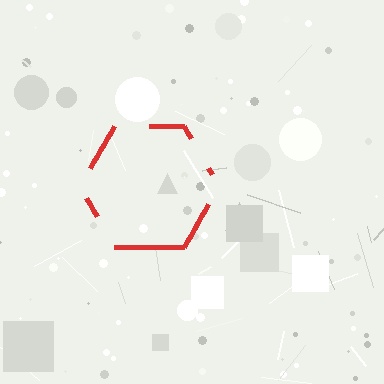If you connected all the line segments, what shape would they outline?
They would outline a hexagon.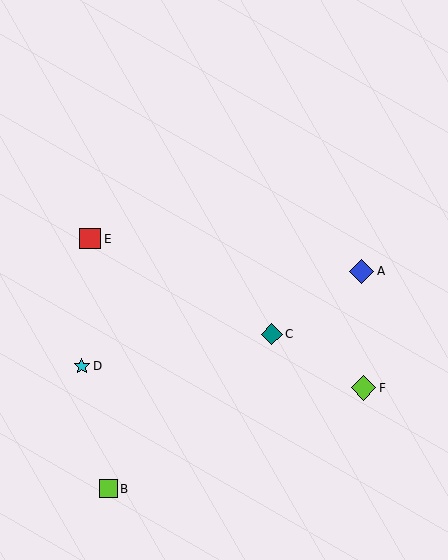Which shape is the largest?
The lime diamond (labeled F) is the largest.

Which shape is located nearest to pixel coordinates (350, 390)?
The lime diamond (labeled F) at (363, 388) is nearest to that location.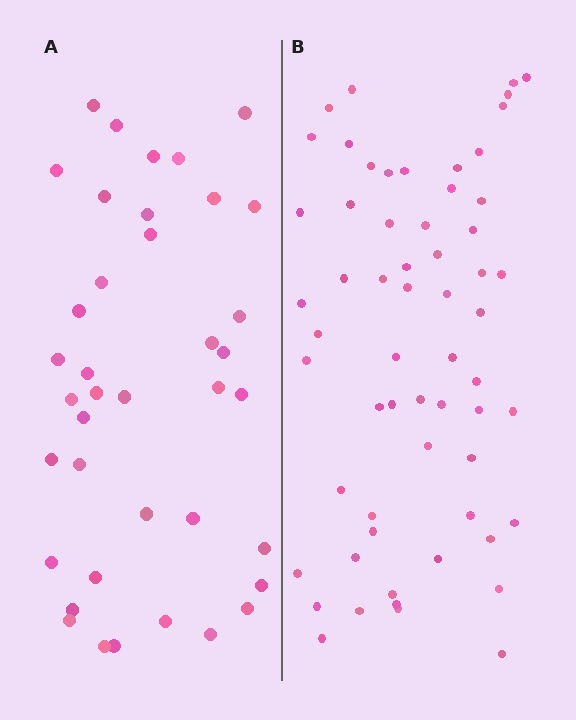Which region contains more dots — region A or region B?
Region B (the right region) has more dots.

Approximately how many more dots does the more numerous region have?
Region B has approximately 20 more dots than region A.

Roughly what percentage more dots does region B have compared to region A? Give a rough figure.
About 55% more.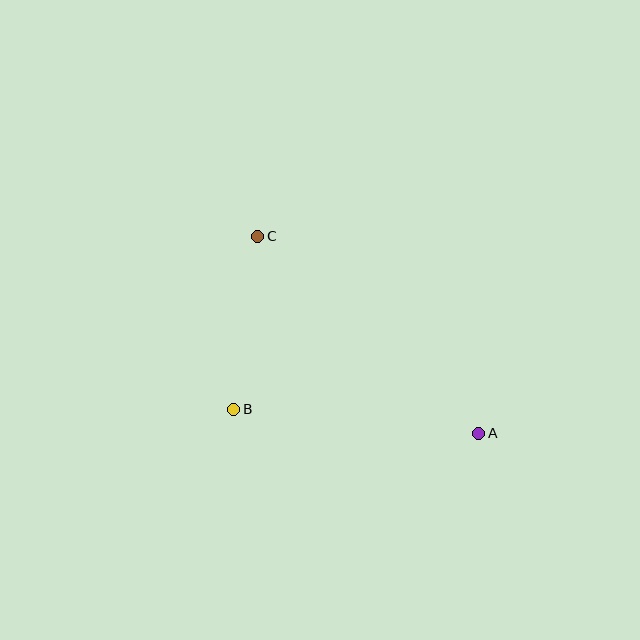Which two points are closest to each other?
Points B and C are closest to each other.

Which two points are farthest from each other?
Points A and C are farthest from each other.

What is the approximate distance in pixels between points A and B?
The distance between A and B is approximately 246 pixels.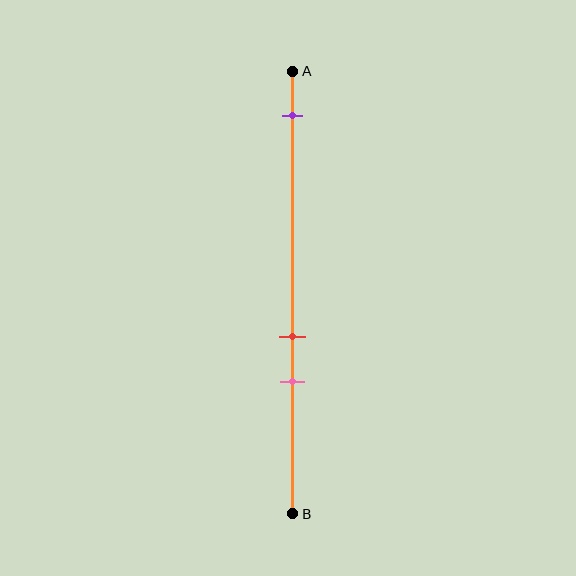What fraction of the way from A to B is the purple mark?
The purple mark is approximately 10% (0.1) of the way from A to B.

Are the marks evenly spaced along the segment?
No, the marks are not evenly spaced.